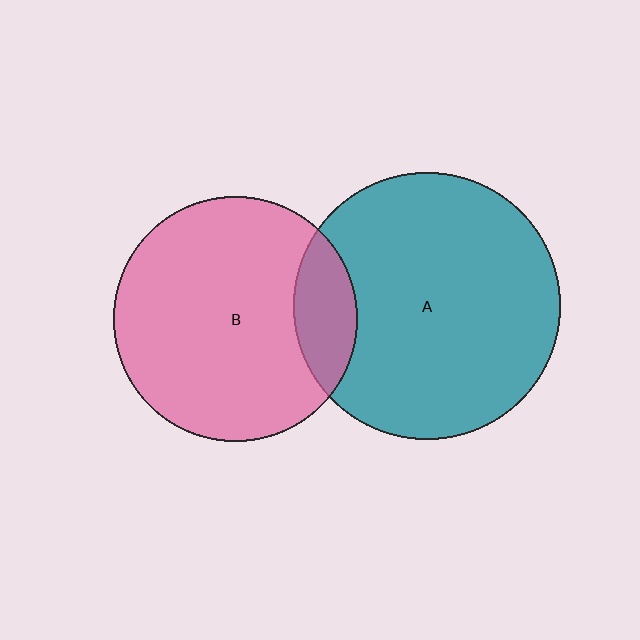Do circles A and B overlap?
Yes.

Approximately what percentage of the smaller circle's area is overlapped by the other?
Approximately 15%.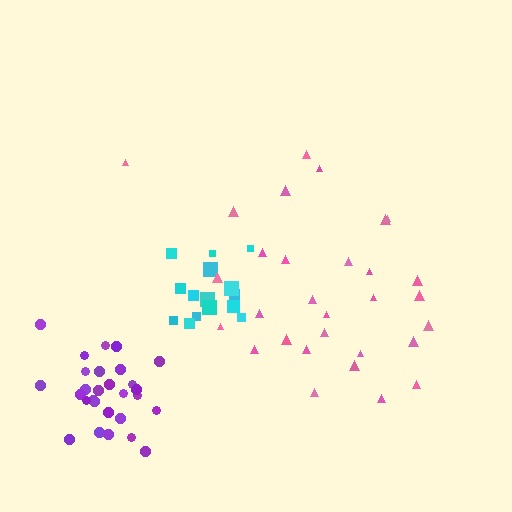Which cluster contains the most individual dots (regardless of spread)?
Pink (30).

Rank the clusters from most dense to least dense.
purple, cyan, pink.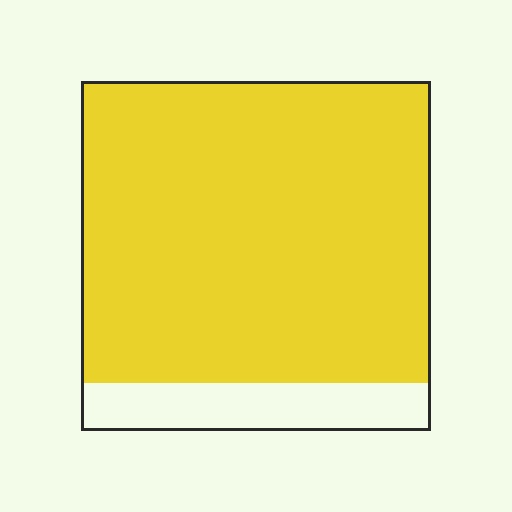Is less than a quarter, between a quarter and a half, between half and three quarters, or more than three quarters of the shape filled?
More than three quarters.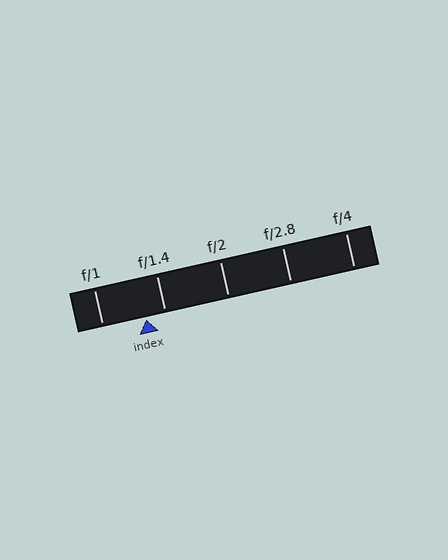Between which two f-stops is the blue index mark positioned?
The index mark is between f/1 and f/1.4.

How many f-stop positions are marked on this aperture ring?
There are 5 f-stop positions marked.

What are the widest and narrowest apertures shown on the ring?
The widest aperture shown is f/1 and the narrowest is f/4.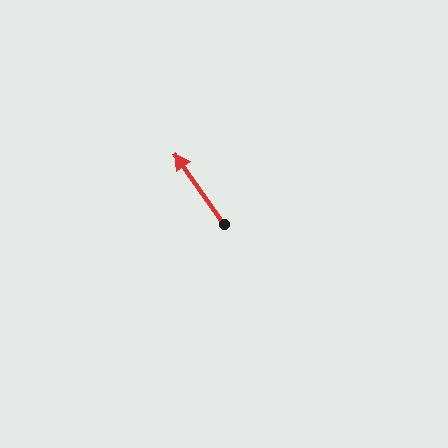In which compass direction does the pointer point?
Northwest.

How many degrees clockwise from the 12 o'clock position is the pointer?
Approximately 325 degrees.